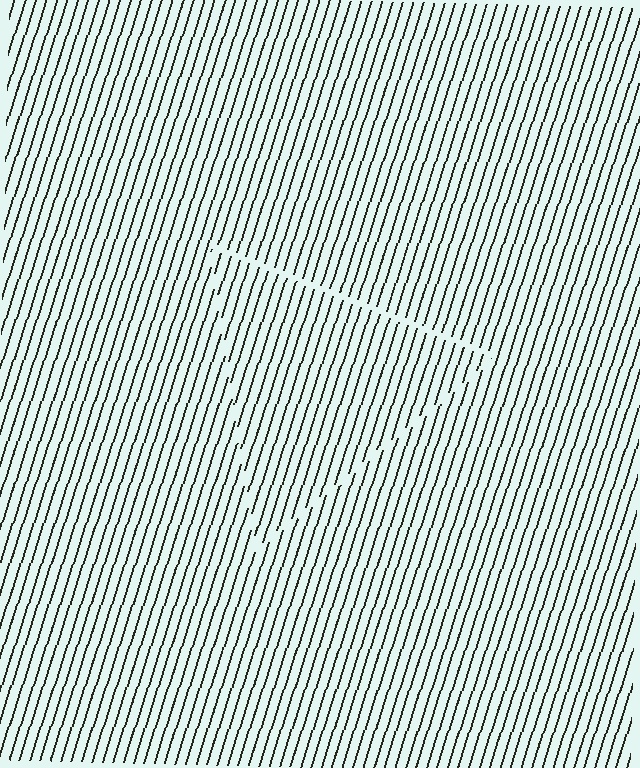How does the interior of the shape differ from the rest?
The interior of the shape contains the same grating, shifted by half a period — the contour is defined by the phase discontinuity where line-ends from the inner and outer gratings abut.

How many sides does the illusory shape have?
3 sides — the line-ends trace a triangle.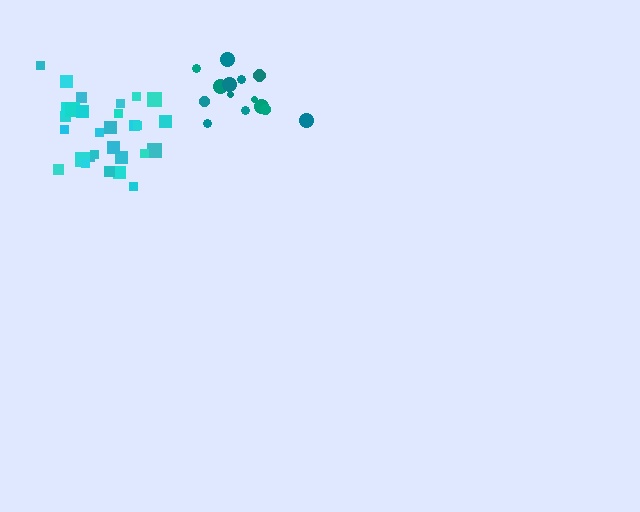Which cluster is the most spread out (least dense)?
Teal.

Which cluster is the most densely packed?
Cyan.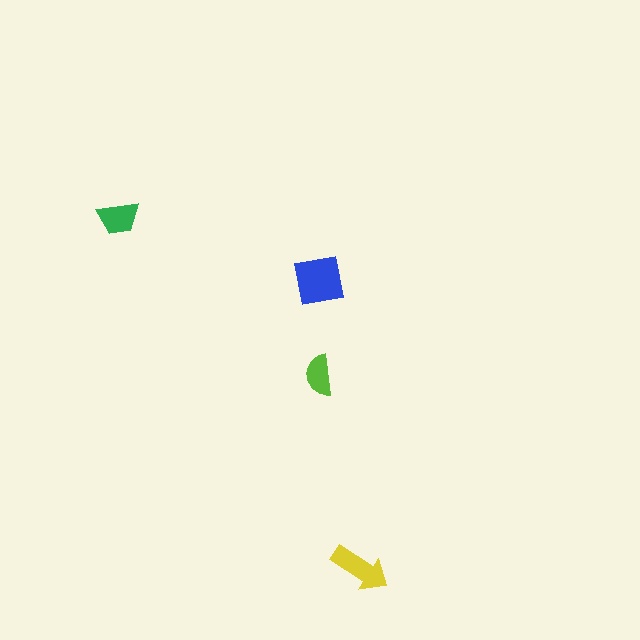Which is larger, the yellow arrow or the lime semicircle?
The yellow arrow.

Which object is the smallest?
The lime semicircle.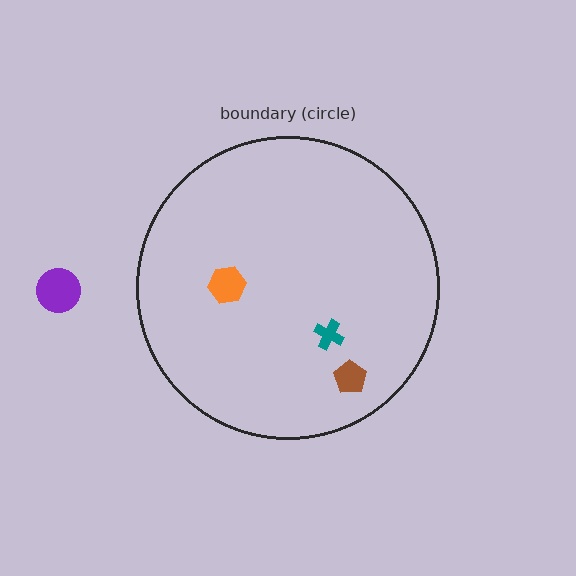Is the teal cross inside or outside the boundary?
Inside.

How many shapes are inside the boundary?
3 inside, 1 outside.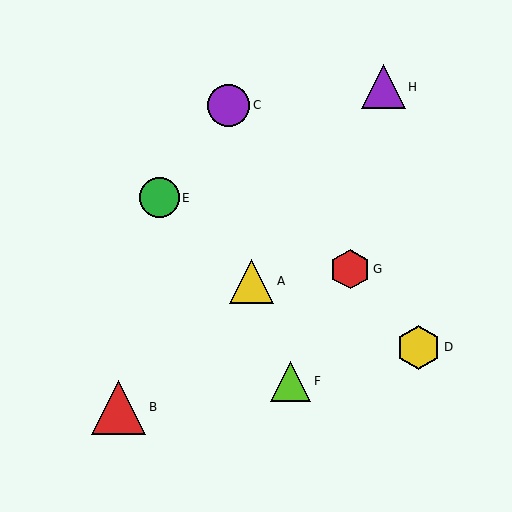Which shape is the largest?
The red triangle (labeled B) is the largest.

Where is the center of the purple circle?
The center of the purple circle is at (228, 105).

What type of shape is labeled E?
Shape E is a green circle.